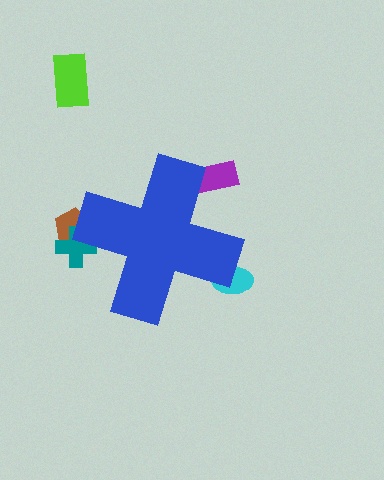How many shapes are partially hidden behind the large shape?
4 shapes are partially hidden.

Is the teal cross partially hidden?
Yes, the teal cross is partially hidden behind the blue cross.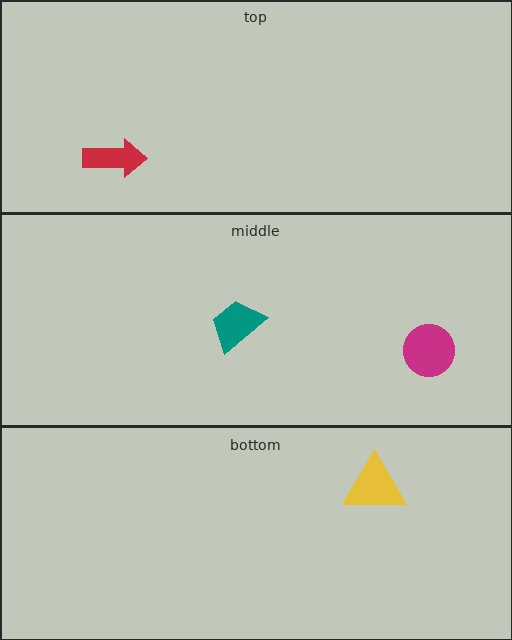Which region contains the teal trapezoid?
The middle region.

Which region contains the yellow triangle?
The bottom region.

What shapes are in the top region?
The red arrow.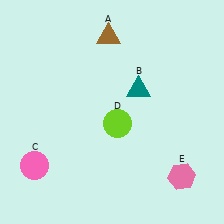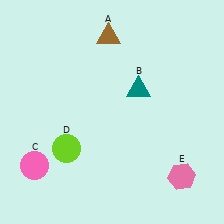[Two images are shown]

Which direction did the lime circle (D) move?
The lime circle (D) moved left.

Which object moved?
The lime circle (D) moved left.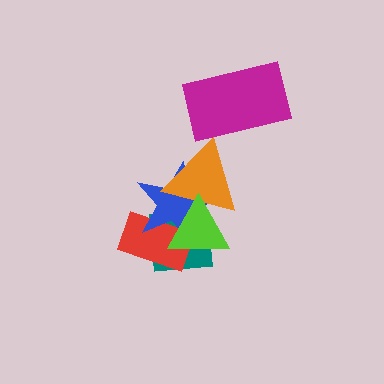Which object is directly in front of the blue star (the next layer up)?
The orange triangle is directly in front of the blue star.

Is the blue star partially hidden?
Yes, it is partially covered by another shape.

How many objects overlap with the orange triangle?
3 objects overlap with the orange triangle.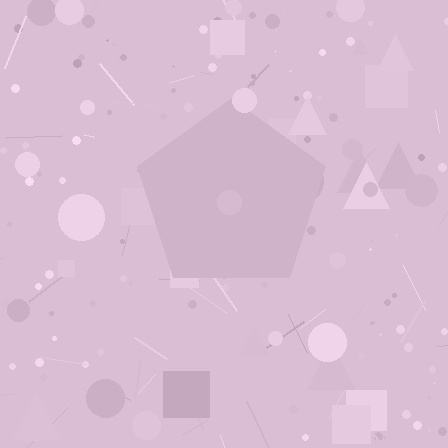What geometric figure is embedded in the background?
A pentagon is embedded in the background.